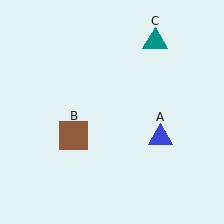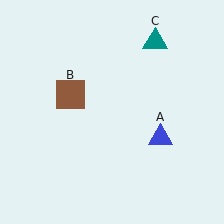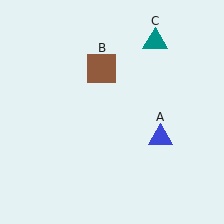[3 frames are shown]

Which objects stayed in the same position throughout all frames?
Blue triangle (object A) and teal triangle (object C) remained stationary.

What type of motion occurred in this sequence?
The brown square (object B) rotated clockwise around the center of the scene.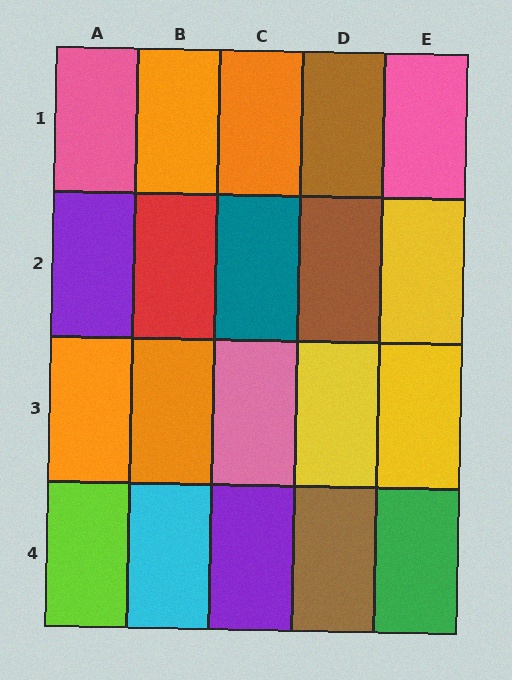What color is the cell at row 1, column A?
Pink.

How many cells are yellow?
3 cells are yellow.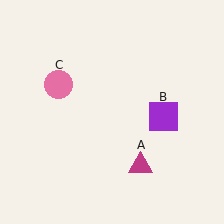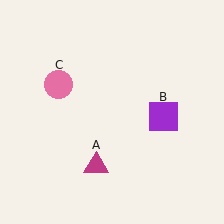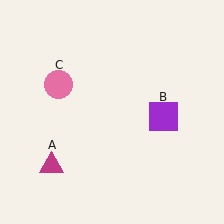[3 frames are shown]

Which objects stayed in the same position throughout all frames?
Purple square (object B) and pink circle (object C) remained stationary.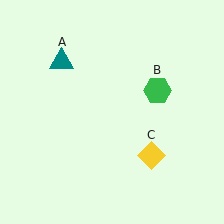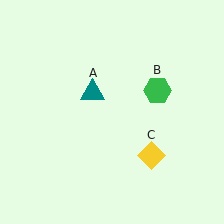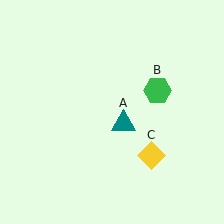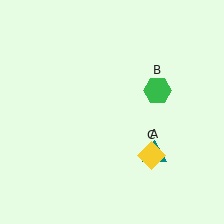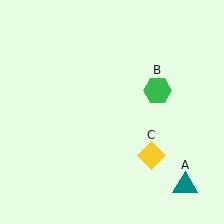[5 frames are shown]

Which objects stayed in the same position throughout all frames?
Green hexagon (object B) and yellow diamond (object C) remained stationary.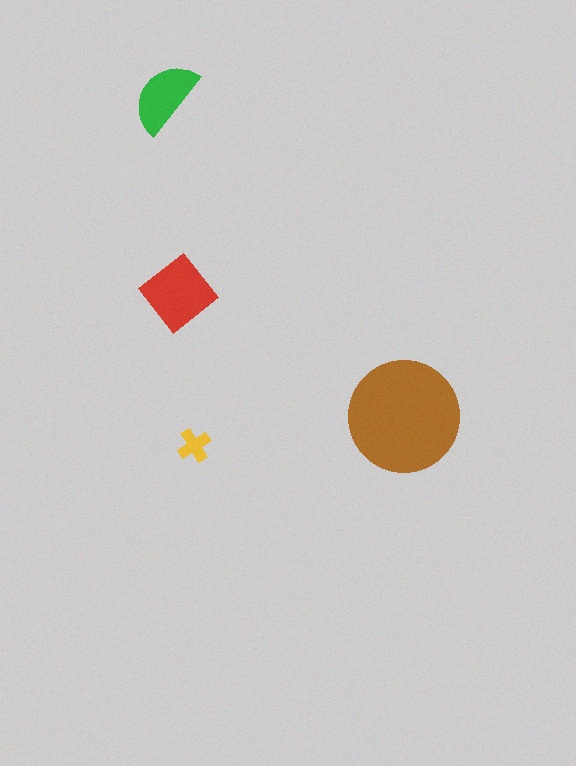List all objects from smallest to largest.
The yellow cross, the green semicircle, the red diamond, the brown circle.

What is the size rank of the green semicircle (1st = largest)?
3rd.